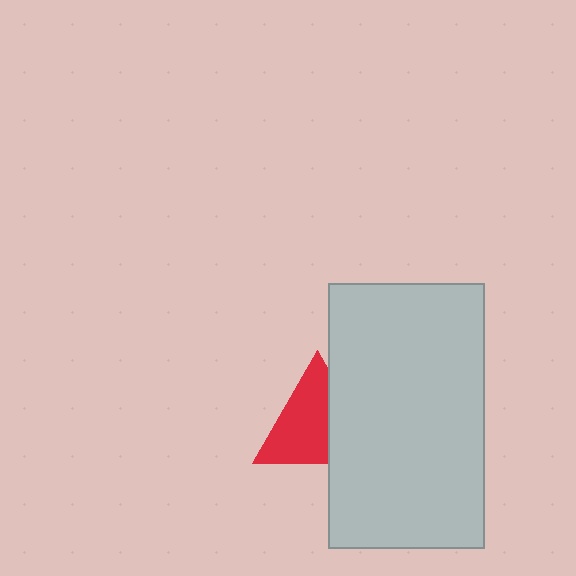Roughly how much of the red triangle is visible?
About half of it is visible (roughly 64%).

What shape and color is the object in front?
The object in front is a light gray rectangle.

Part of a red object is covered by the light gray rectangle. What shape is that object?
It is a triangle.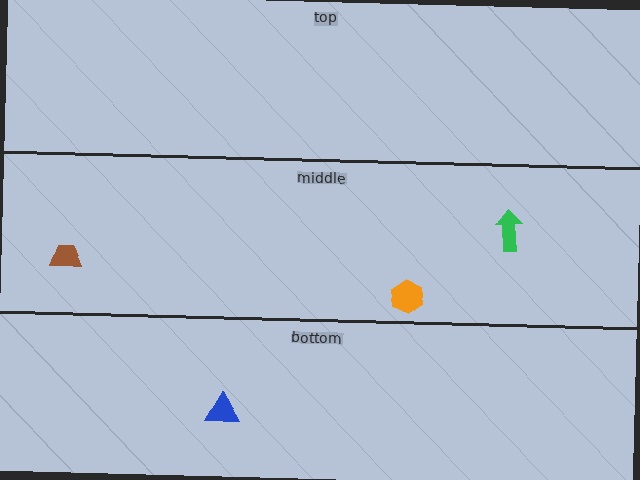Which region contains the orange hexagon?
The middle region.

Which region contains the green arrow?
The middle region.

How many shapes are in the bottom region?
1.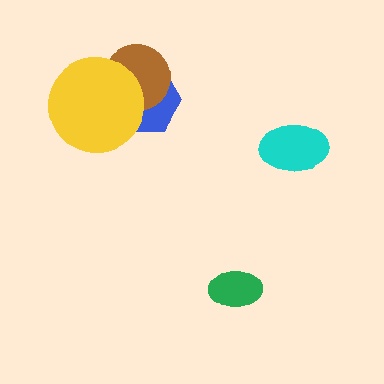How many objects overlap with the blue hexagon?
2 objects overlap with the blue hexagon.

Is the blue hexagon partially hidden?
Yes, it is partially covered by another shape.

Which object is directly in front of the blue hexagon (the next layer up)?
The brown circle is directly in front of the blue hexagon.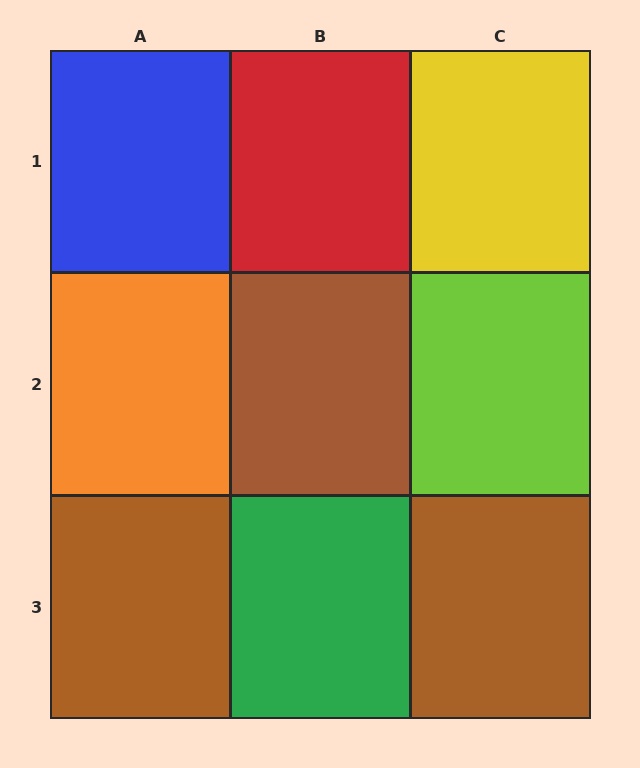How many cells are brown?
3 cells are brown.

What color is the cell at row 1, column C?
Yellow.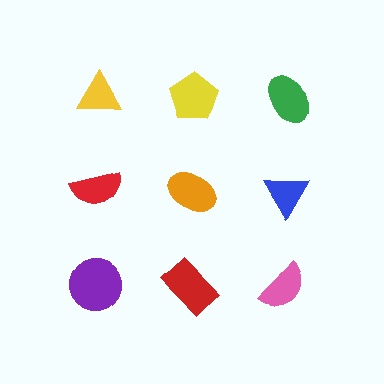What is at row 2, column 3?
A blue triangle.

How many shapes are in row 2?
3 shapes.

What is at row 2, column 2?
An orange ellipse.